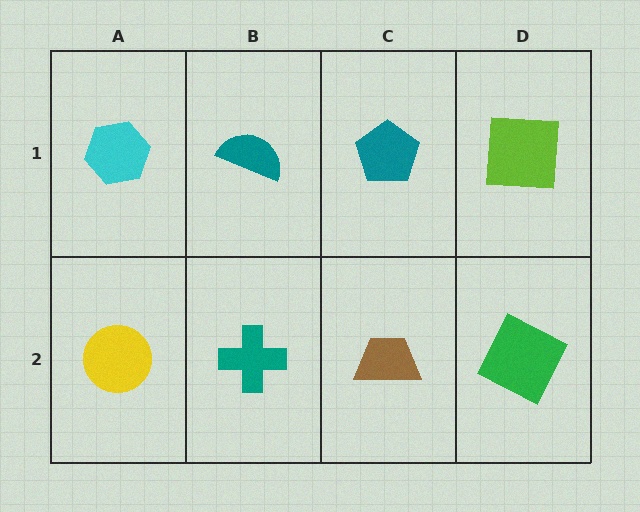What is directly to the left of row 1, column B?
A cyan hexagon.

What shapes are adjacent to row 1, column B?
A teal cross (row 2, column B), a cyan hexagon (row 1, column A), a teal pentagon (row 1, column C).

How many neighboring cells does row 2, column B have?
3.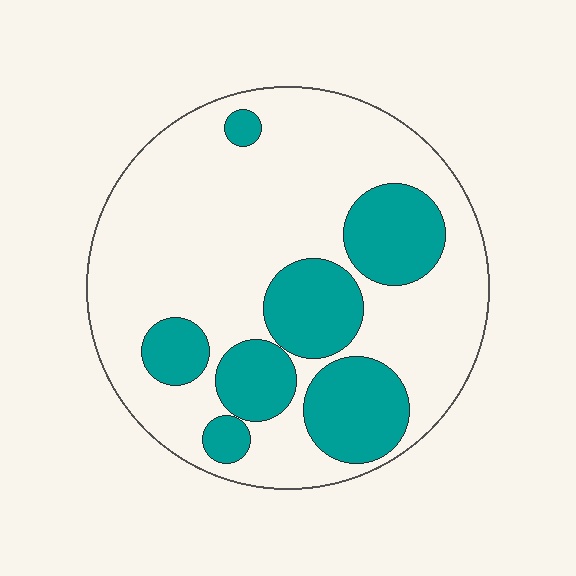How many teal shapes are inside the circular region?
7.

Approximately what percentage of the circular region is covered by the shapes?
Approximately 30%.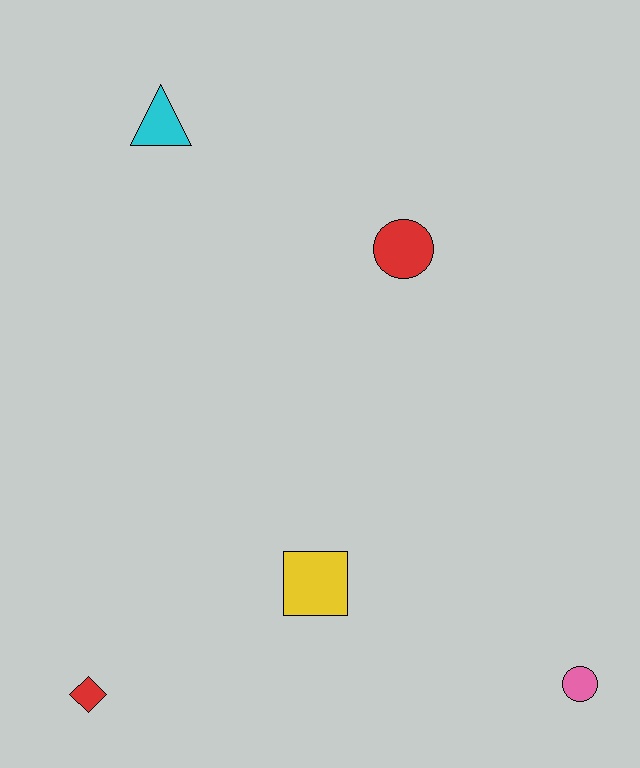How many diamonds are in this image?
There is 1 diamond.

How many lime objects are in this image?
There are no lime objects.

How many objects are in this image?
There are 5 objects.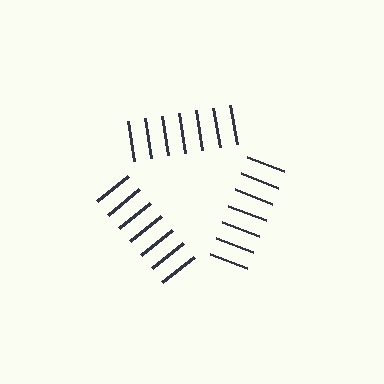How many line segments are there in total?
21 — 7 along each of the 3 edges.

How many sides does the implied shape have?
3 sides — the line-ends trace a triangle.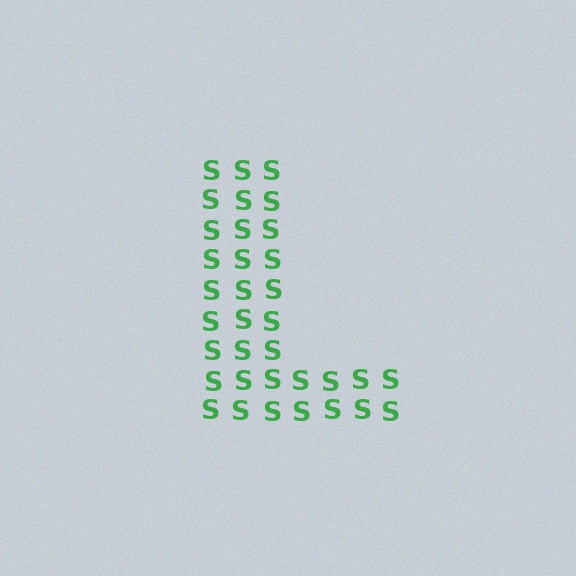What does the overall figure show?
The overall figure shows the letter L.